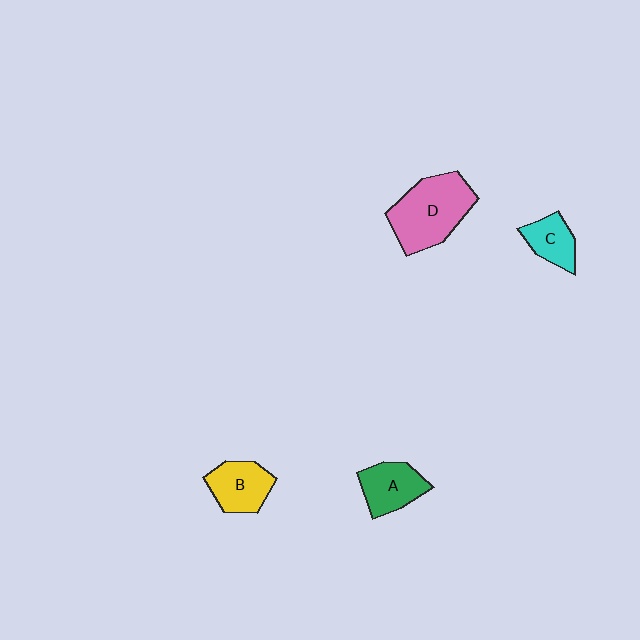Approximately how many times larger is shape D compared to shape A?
Approximately 1.7 times.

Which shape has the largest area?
Shape D (pink).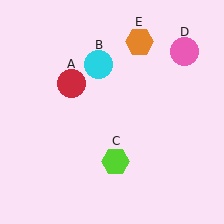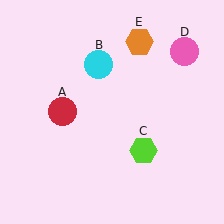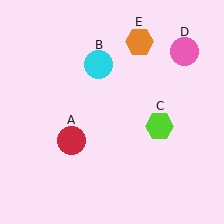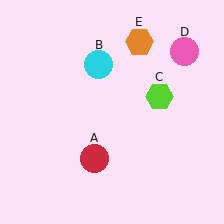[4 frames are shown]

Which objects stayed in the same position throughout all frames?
Cyan circle (object B) and pink circle (object D) and orange hexagon (object E) remained stationary.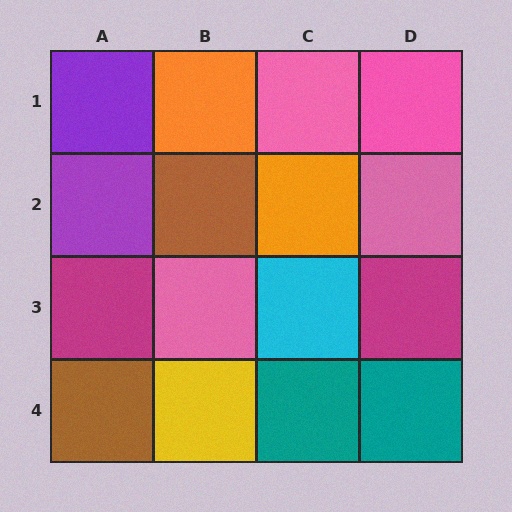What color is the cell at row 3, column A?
Magenta.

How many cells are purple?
2 cells are purple.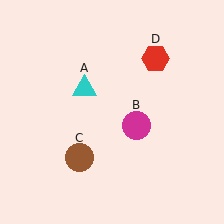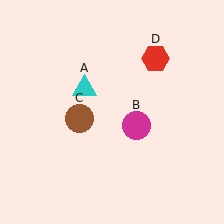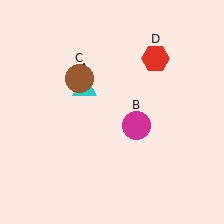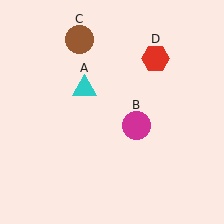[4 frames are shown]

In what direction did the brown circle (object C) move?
The brown circle (object C) moved up.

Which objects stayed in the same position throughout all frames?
Cyan triangle (object A) and magenta circle (object B) and red hexagon (object D) remained stationary.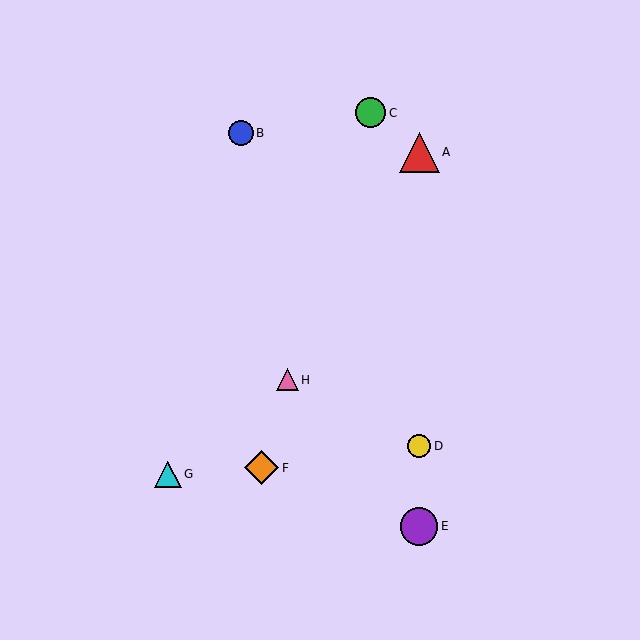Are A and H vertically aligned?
No, A is at x≈419 and H is at x≈287.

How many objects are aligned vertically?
3 objects (A, D, E) are aligned vertically.